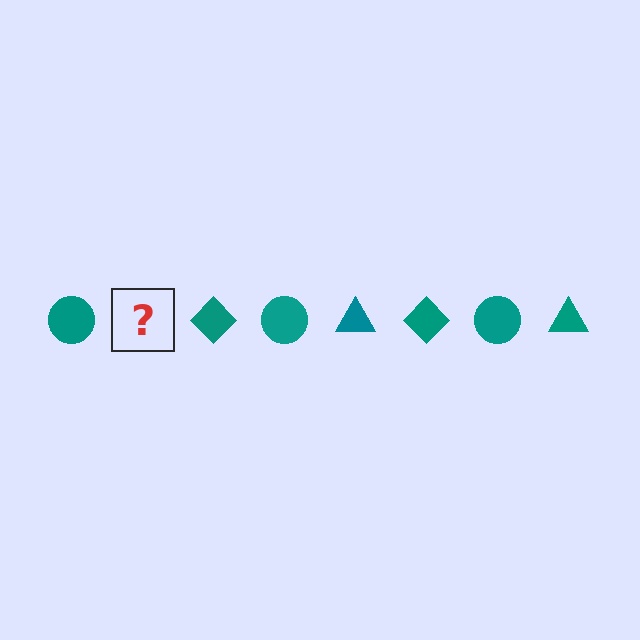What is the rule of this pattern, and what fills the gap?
The rule is that the pattern cycles through circle, triangle, diamond shapes in teal. The gap should be filled with a teal triangle.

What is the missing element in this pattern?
The missing element is a teal triangle.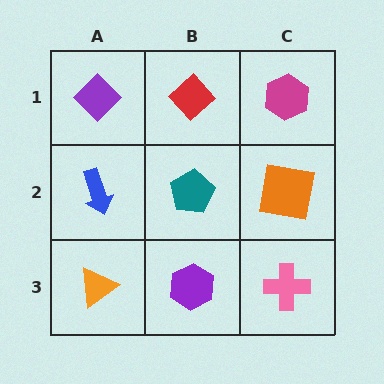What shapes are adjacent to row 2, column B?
A red diamond (row 1, column B), a purple hexagon (row 3, column B), a blue arrow (row 2, column A), an orange square (row 2, column C).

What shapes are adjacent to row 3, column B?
A teal pentagon (row 2, column B), an orange triangle (row 3, column A), a pink cross (row 3, column C).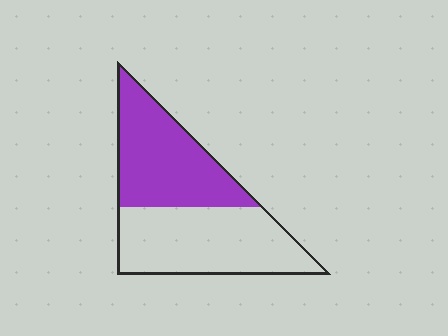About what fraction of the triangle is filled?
About one half (1/2).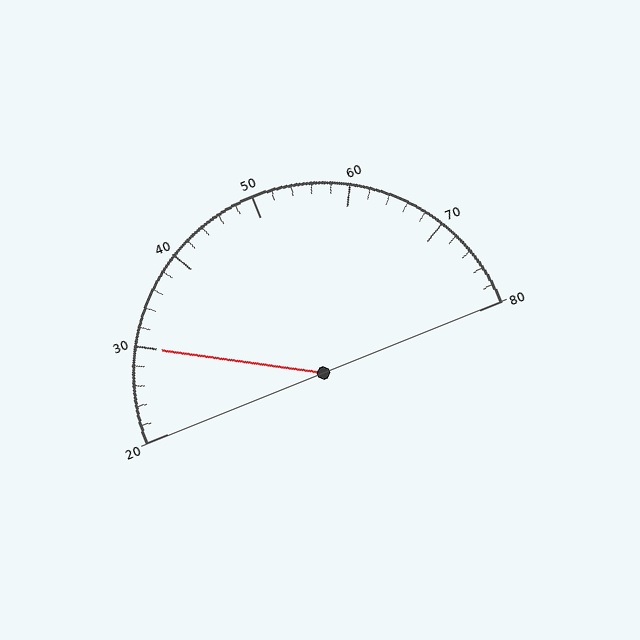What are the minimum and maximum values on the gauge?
The gauge ranges from 20 to 80.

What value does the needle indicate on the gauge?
The needle indicates approximately 30.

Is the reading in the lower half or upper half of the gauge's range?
The reading is in the lower half of the range (20 to 80).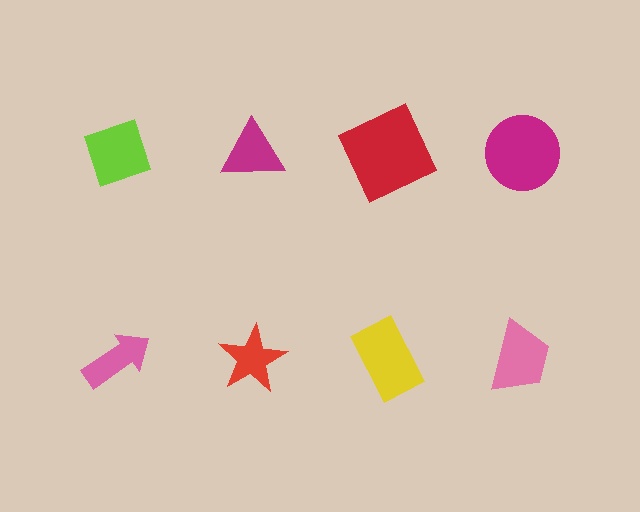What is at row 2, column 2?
A red star.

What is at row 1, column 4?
A magenta circle.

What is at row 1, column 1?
A lime diamond.